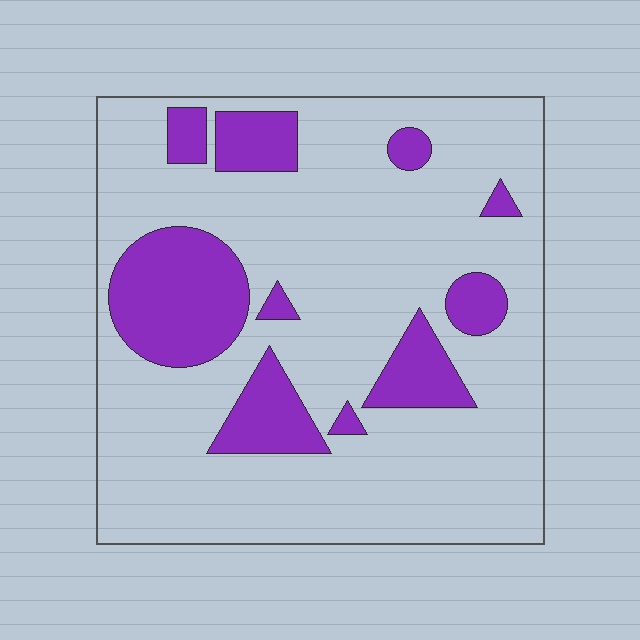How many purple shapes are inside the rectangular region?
10.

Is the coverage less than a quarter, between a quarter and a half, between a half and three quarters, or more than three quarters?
Less than a quarter.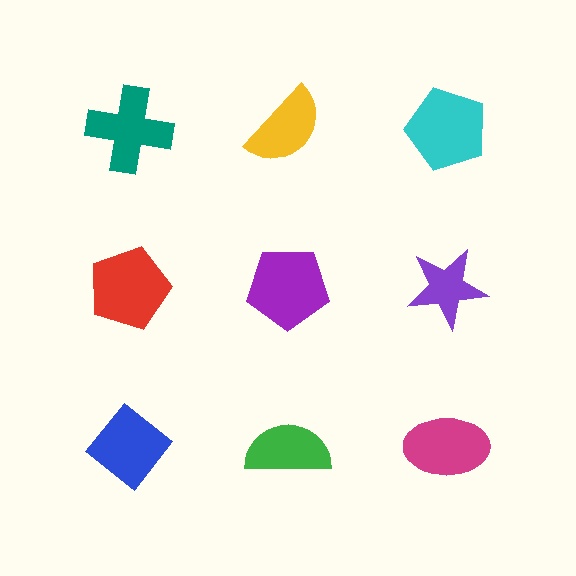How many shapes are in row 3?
3 shapes.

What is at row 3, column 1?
A blue diamond.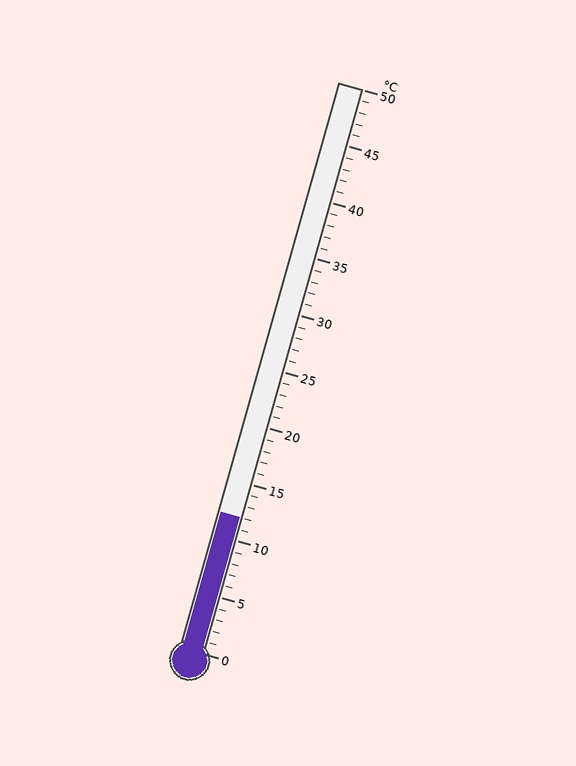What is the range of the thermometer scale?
The thermometer scale ranges from 0°C to 50°C.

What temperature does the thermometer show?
The thermometer shows approximately 12°C.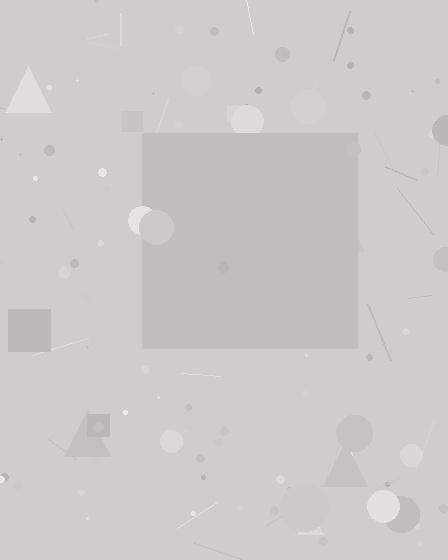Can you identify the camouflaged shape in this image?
The camouflaged shape is a square.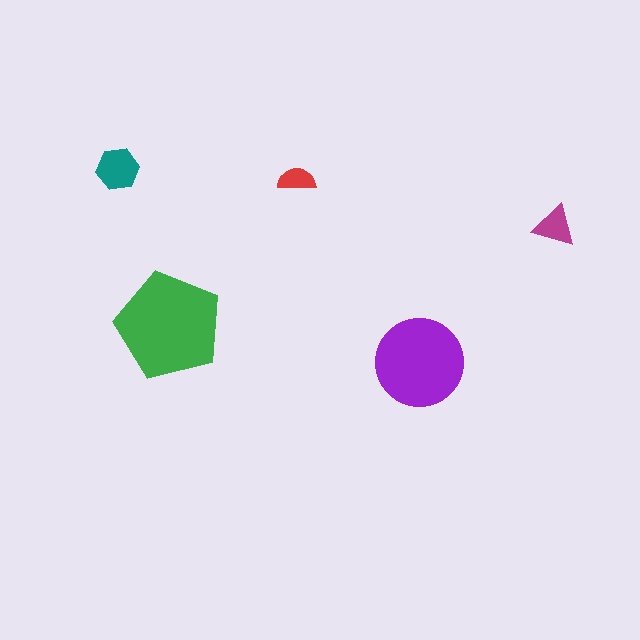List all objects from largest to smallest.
The green pentagon, the purple circle, the teal hexagon, the magenta triangle, the red semicircle.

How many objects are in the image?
There are 5 objects in the image.